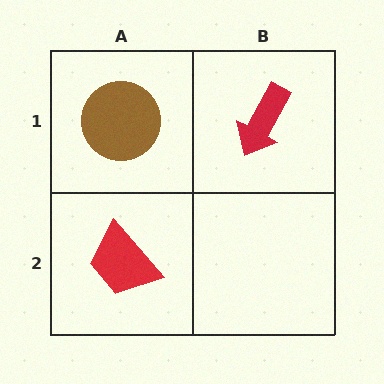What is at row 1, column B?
A red arrow.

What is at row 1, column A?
A brown circle.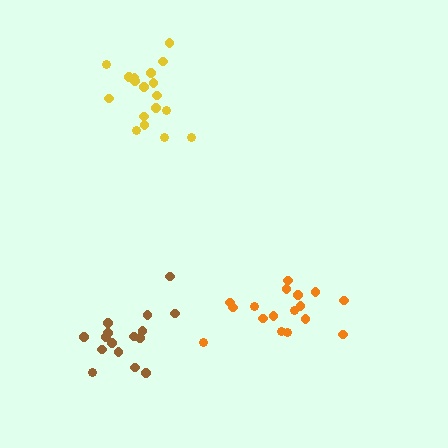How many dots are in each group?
Group 1: 17 dots, Group 2: 16 dots, Group 3: 18 dots (51 total).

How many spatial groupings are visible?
There are 3 spatial groupings.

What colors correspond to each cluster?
The clusters are colored: orange, brown, yellow.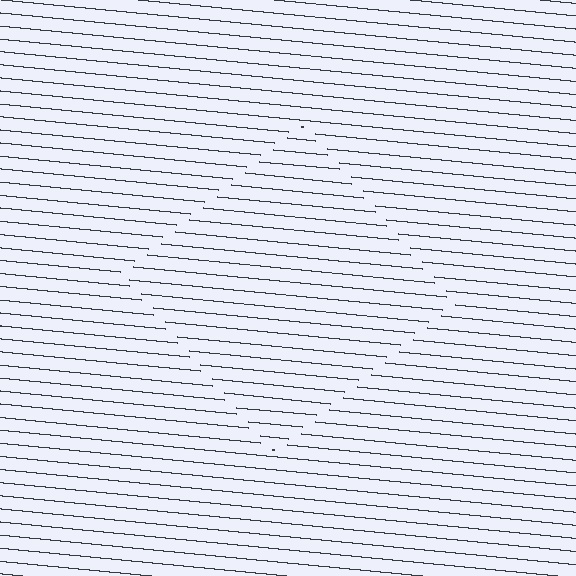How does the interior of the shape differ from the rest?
The interior of the shape contains the same grating, shifted by half a period — the contour is defined by the phase discontinuity where line-ends from the inner and outer gratings abut.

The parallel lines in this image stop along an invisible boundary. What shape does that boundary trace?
An illusory square. The interior of the shape contains the same grating, shifted by half a period — the contour is defined by the phase discontinuity where line-ends from the inner and outer gratings abut.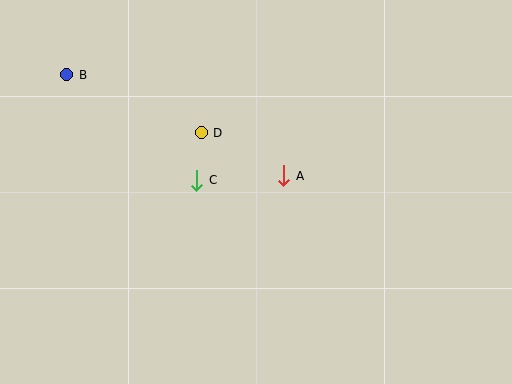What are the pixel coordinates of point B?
Point B is at (67, 75).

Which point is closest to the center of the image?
Point A at (284, 176) is closest to the center.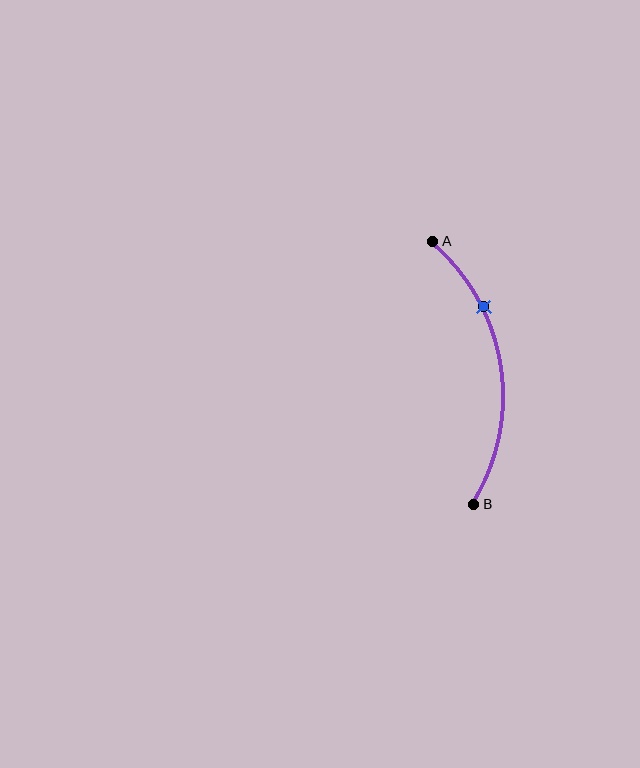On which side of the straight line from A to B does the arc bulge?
The arc bulges to the right of the straight line connecting A and B.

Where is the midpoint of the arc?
The arc midpoint is the point on the curve farthest from the straight line joining A and B. It sits to the right of that line.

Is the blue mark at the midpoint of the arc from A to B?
No. The blue mark lies on the arc but is closer to endpoint A. The arc midpoint would be at the point on the curve equidistant along the arc from both A and B.